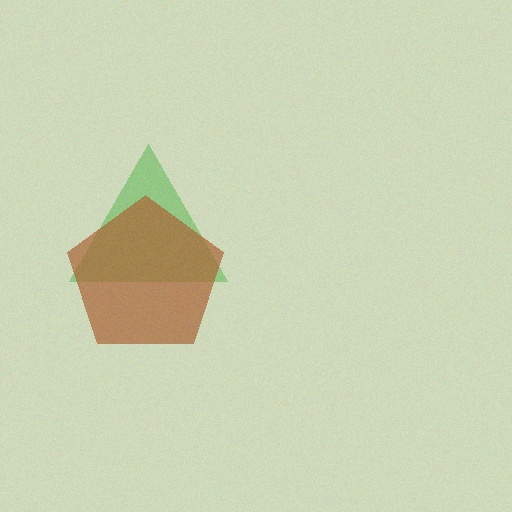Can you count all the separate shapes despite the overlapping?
Yes, there are 2 separate shapes.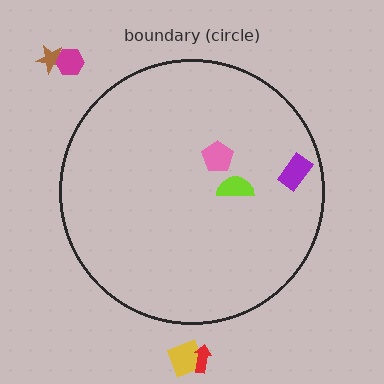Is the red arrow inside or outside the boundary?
Outside.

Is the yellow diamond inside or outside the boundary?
Outside.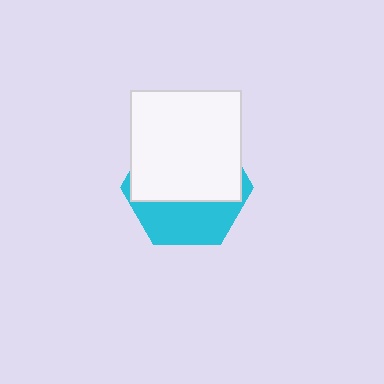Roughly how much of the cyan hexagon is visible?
A small part of it is visible (roughly 38%).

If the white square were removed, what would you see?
You would see the complete cyan hexagon.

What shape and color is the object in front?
The object in front is a white square.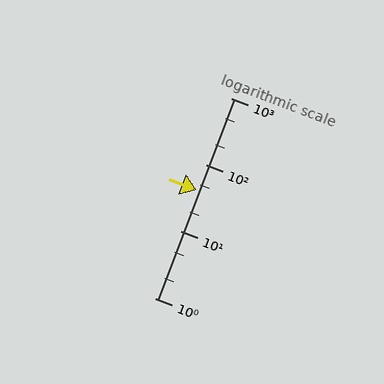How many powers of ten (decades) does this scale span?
The scale spans 3 decades, from 1 to 1000.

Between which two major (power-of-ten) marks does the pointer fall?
The pointer is between 10 and 100.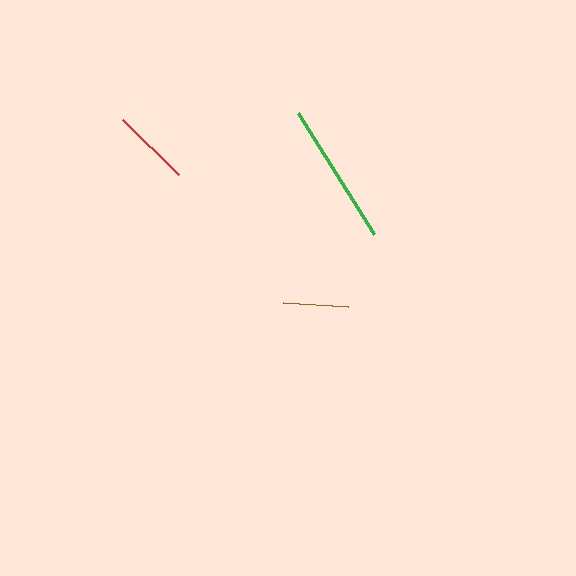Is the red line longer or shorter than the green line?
The green line is longer than the red line.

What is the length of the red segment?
The red segment is approximately 79 pixels long.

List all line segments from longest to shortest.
From longest to shortest: green, red, brown.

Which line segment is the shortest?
The brown line is the shortest at approximately 65 pixels.